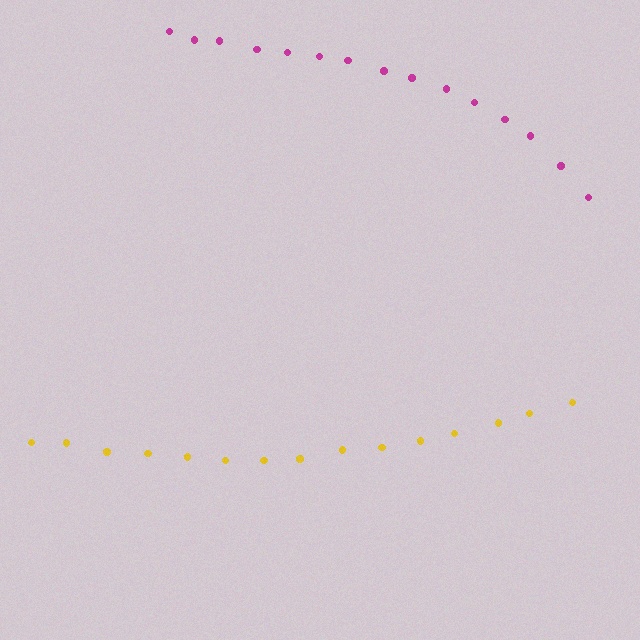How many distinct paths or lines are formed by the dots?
There are 2 distinct paths.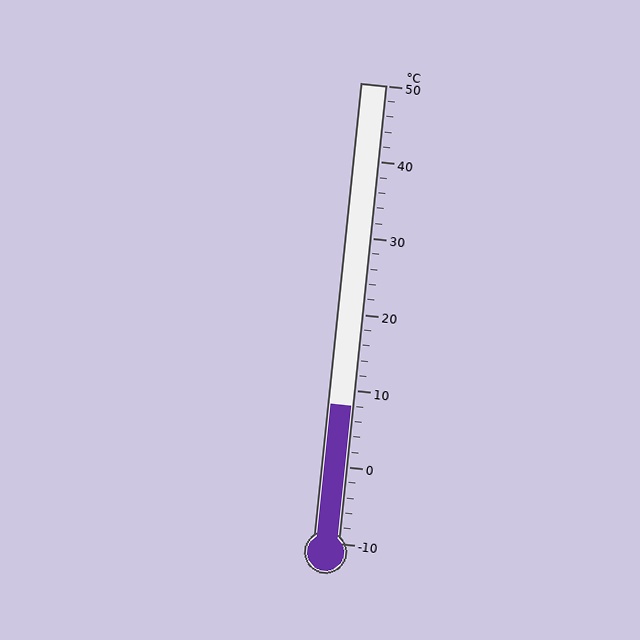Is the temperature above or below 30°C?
The temperature is below 30°C.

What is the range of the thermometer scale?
The thermometer scale ranges from -10°C to 50°C.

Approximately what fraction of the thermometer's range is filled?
The thermometer is filled to approximately 30% of its range.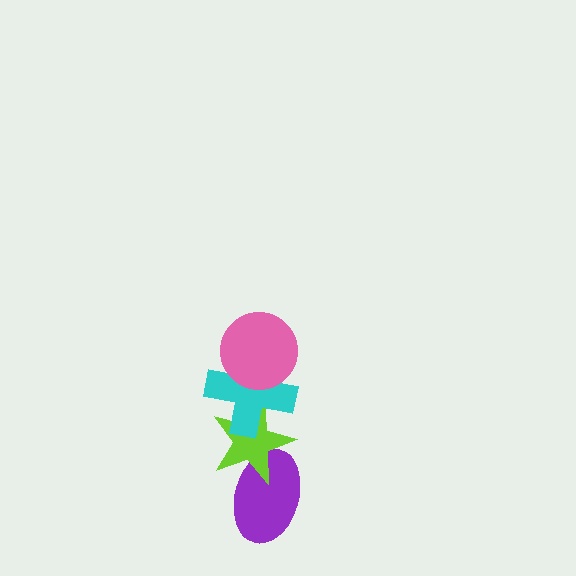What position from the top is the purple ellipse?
The purple ellipse is 4th from the top.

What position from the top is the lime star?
The lime star is 3rd from the top.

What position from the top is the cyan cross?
The cyan cross is 2nd from the top.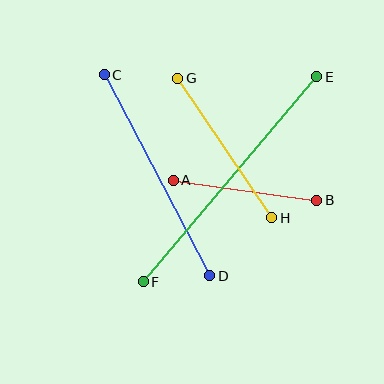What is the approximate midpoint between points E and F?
The midpoint is at approximately (230, 179) pixels.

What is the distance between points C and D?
The distance is approximately 227 pixels.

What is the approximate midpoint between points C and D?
The midpoint is at approximately (157, 175) pixels.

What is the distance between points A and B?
The distance is approximately 145 pixels.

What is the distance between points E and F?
The distance is approximately 268 pixels.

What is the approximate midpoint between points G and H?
The midpoint is at approximately (225, 148) pixels.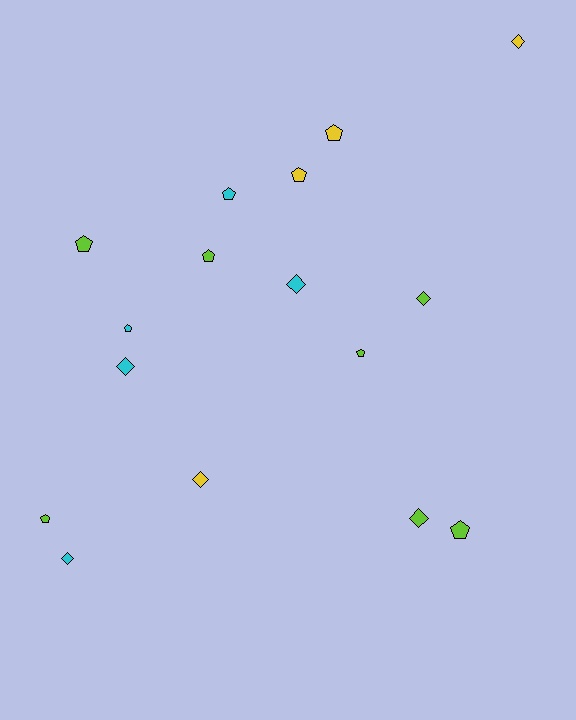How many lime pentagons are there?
There are 5 lime pentagons.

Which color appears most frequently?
Lime, with 7 objects.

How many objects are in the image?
There are 16 objects.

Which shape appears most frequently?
Pentagon, with 9 objects.